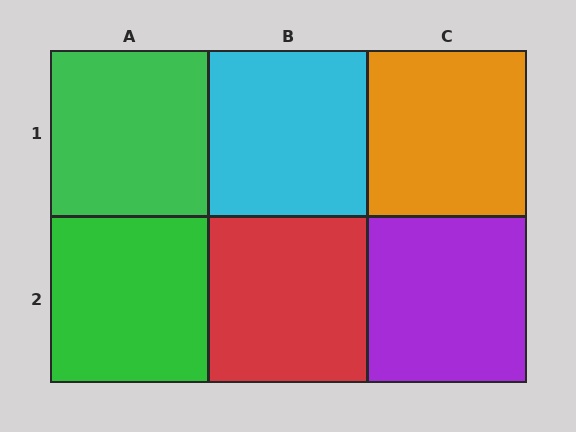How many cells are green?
2 cells are green.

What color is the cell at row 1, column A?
Green.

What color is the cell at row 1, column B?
Cyan.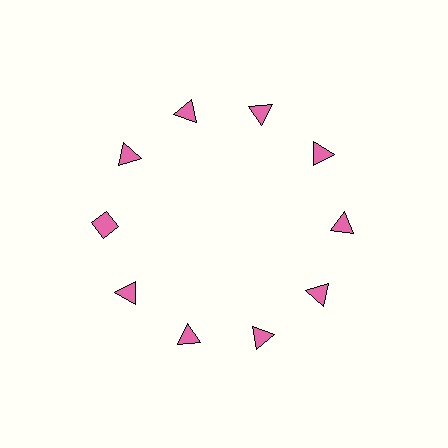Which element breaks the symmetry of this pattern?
The pink diamond at roughly the 9 o'clock position breaks the symmetry. All other shapes are pink triangles.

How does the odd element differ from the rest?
It has a different shape: diamond instead of triangle.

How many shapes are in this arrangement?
There are 10 shapes arranged in a ring pattern.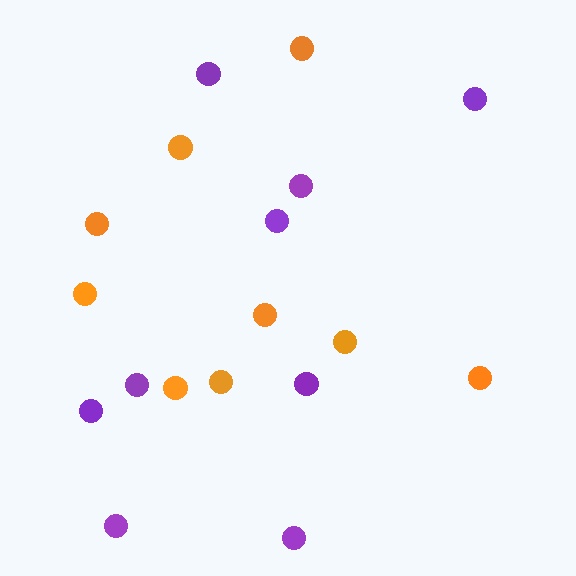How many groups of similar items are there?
There are 2 groups: one group of orange circles (9) and one group of purple circles (9).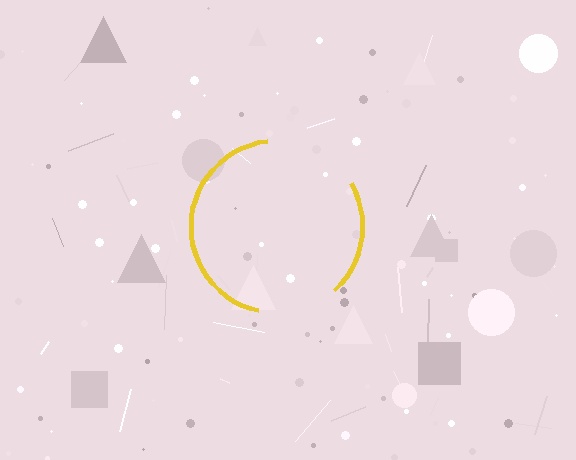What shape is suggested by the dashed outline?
The dashed outline suggests a circle.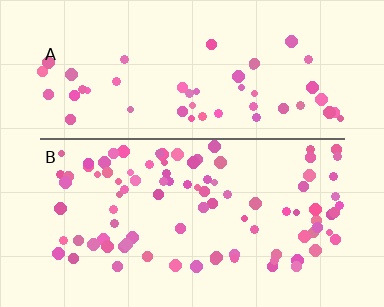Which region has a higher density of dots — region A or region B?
B (the bottom).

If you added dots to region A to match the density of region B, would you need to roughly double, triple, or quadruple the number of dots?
Approximately double.